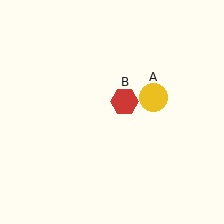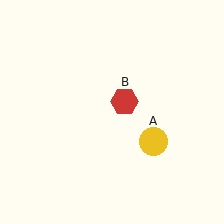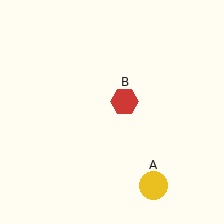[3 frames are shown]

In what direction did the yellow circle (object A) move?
The yellow circle (object A) moved down.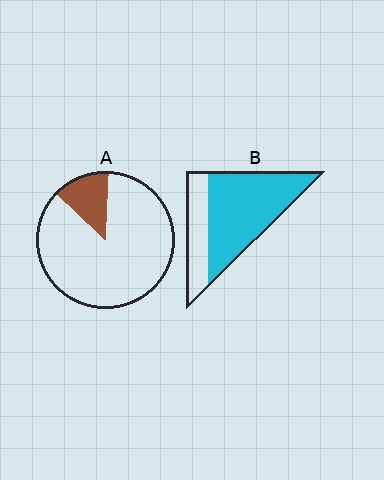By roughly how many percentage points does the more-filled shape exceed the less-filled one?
By roughly 55 percentage points (B over A).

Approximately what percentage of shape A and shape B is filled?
A is approximately 15% and B is approximately 70%.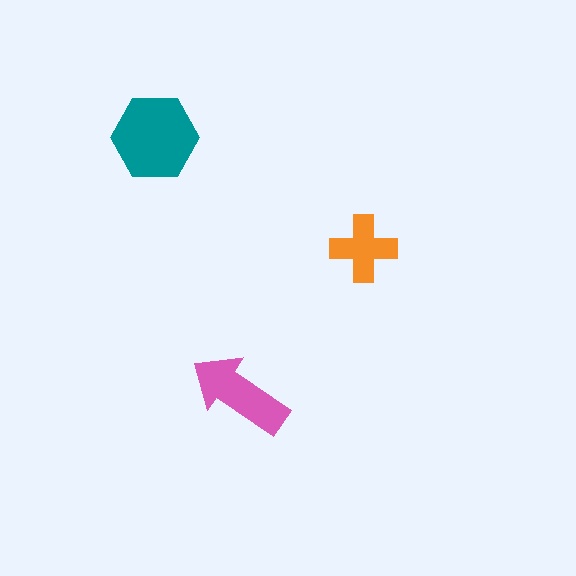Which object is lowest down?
The pink arrow is bottommost.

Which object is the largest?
The teal hexagon.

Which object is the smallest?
The orange cross.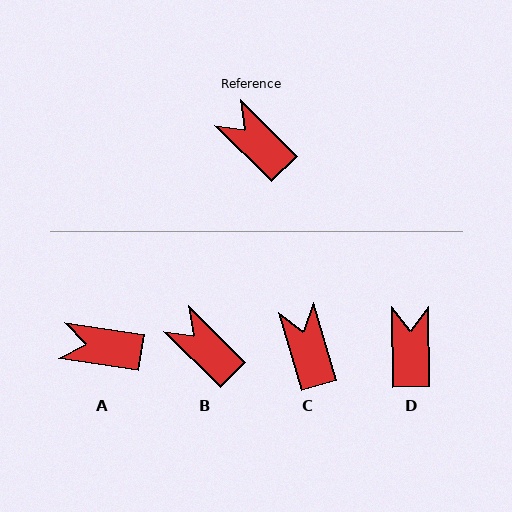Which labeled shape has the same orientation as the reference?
B.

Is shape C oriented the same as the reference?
No, it is off by about 29 degrees.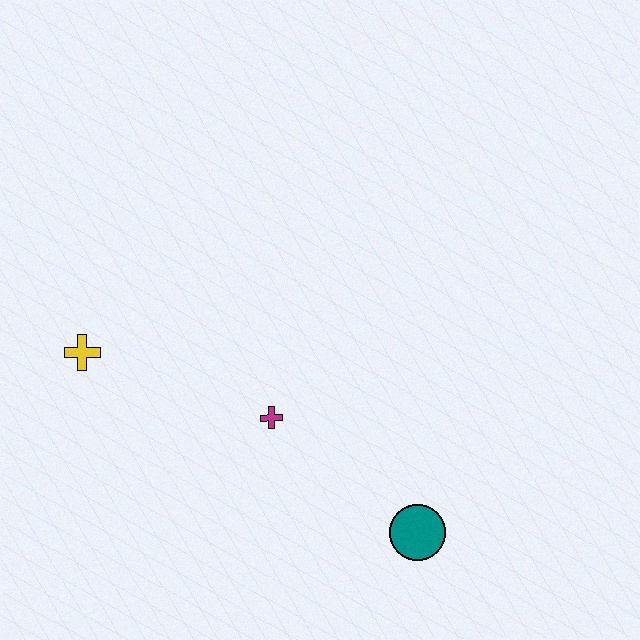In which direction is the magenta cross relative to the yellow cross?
The magenta cross is to the right of the yellow cross.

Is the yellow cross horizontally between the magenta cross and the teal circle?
No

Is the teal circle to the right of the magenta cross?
Yes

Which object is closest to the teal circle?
The magenta cross is closest to the teal circle.